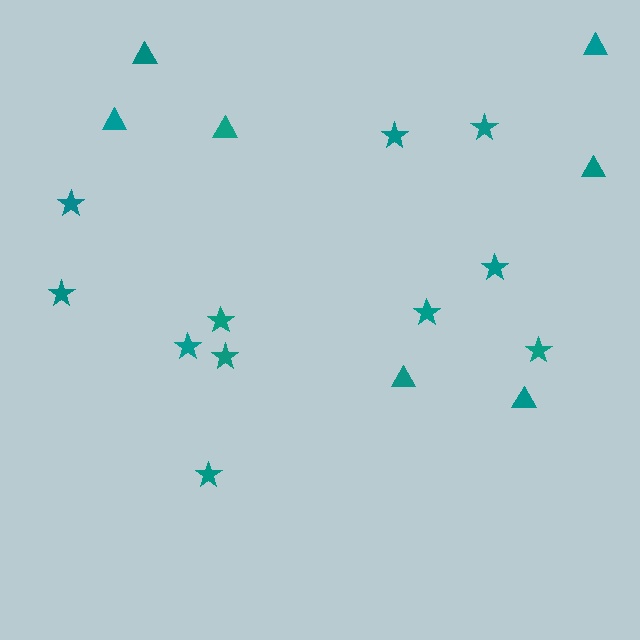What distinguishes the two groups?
There are 2 groups: one group of triangles (7) and one group of stars (11).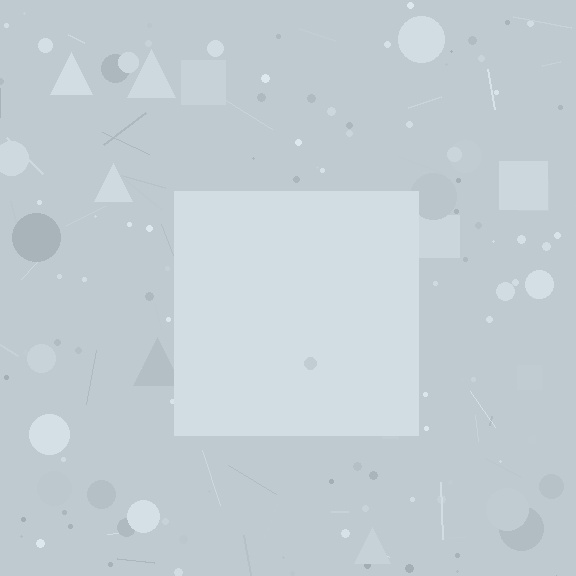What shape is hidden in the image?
A square is hidden in the image.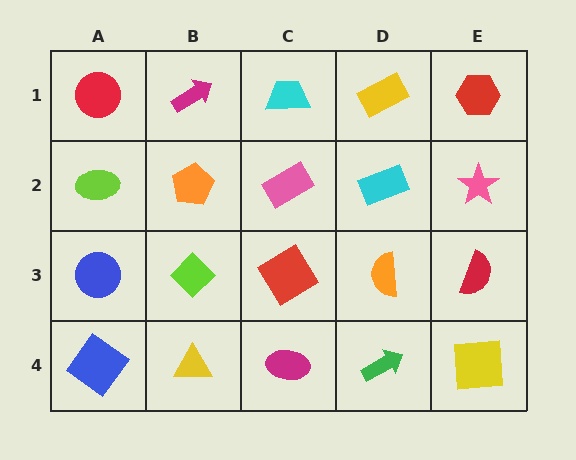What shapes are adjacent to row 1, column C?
A pink rectangle (row 2, column C), a magenta arrow (row 1, column B), a yellow rectangle (row 1, column D).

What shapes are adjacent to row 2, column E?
A red hexagon (row 1, column E), a red semicircle (row 3, column E), a cyan rectangle (row 2, column D).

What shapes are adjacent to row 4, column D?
An orange semicircle (row 3, column D), a magenta ellipse (row 4, column C), a yellow square (row 4, column E).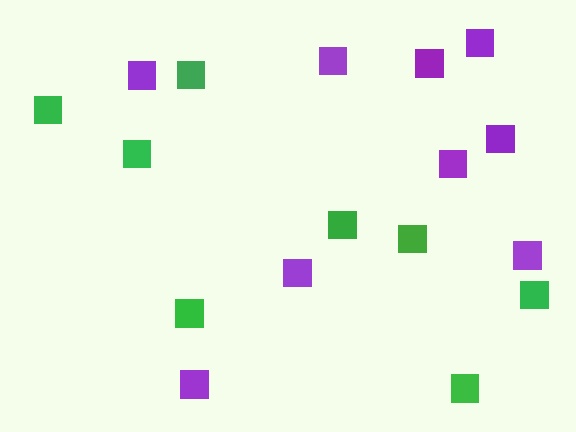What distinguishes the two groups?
There are 2 groups: one group of green squares (8) and one group of purple squares (9).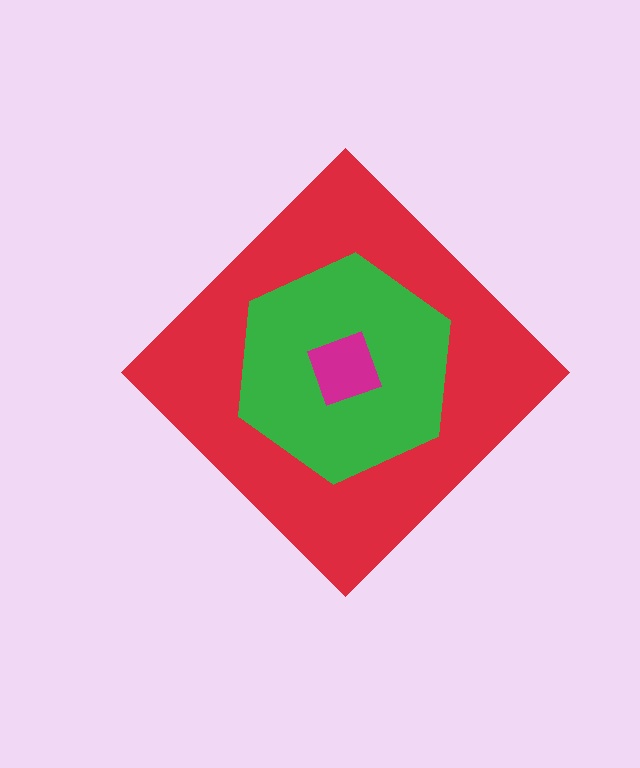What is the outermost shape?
The red diamond.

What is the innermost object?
The magenta square.